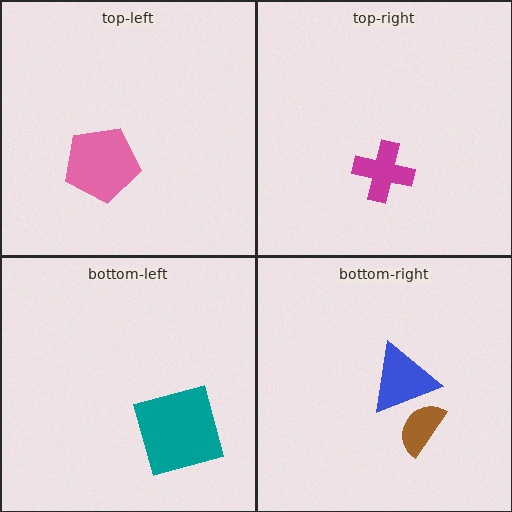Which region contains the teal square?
The bottom-left region.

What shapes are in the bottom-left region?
The teal square.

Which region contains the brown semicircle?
The bottom-right region.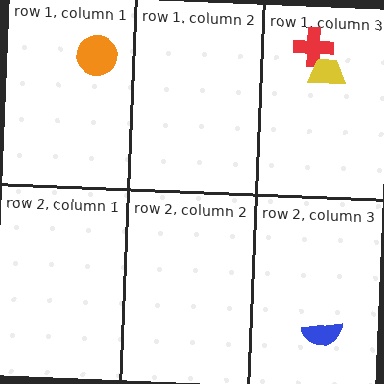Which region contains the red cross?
The row 1, column 3 region.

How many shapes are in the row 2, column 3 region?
1.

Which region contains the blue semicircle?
The row 2, column 3 region.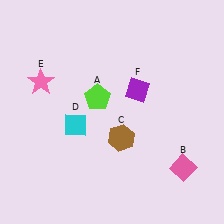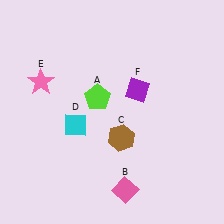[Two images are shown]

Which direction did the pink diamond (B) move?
The pink diamond (B) moved left.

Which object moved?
The pink diamond (B) moved left.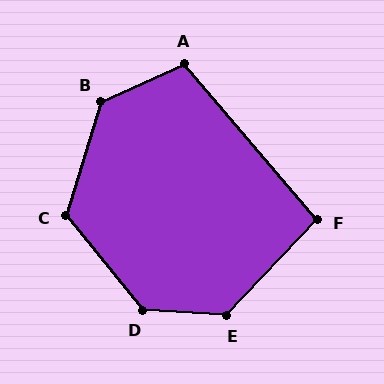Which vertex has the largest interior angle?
D, at approximately 132 degrees.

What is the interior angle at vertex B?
Approximately 131 degrees (obtuse).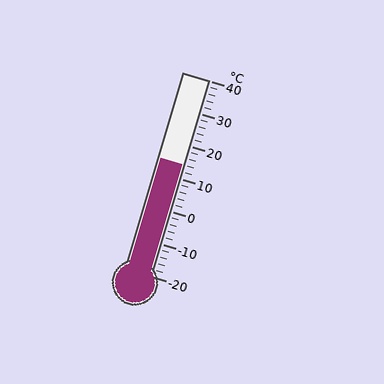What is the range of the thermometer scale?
The thermometer scale ranges from -20°C to 40°C.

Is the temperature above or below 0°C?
The temperature is above 0°C.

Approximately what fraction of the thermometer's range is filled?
The thermometer is filled to approximately 55% of its range.